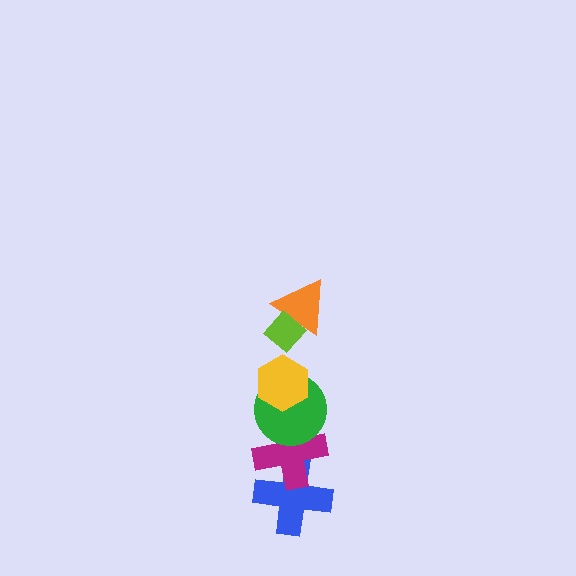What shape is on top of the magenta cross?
The green circle is on top of the magenta cross.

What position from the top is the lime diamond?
The lime diamond is 1st from the top.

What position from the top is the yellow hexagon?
The yellow hexagon is 3rd from the top.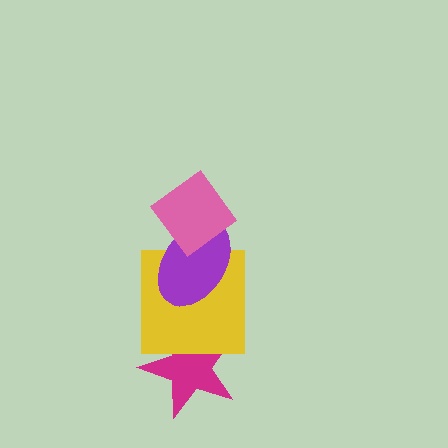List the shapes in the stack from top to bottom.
From top to bottom: the pink diamond, the purple ellipse, the yellow square, the magenta star.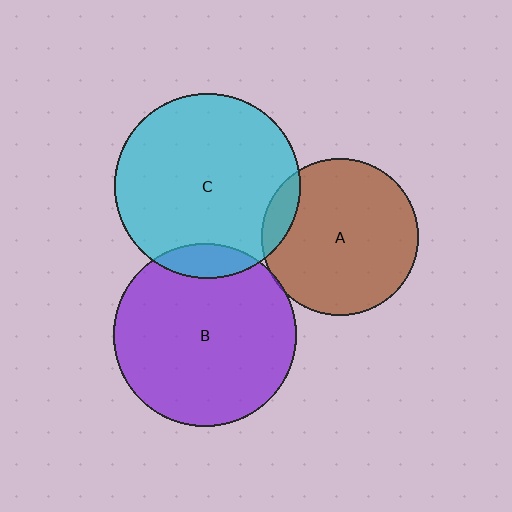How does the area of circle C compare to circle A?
Approximately 1.4 times.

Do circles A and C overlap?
Yes.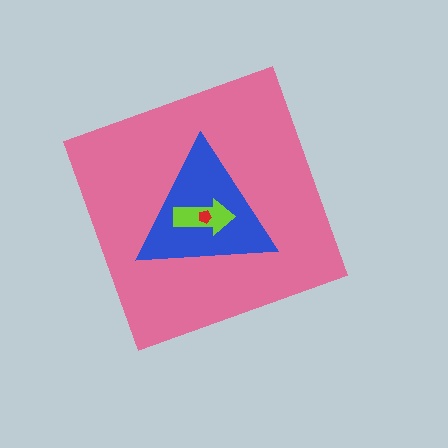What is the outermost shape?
The pink diamond.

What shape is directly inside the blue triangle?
The lime arrow.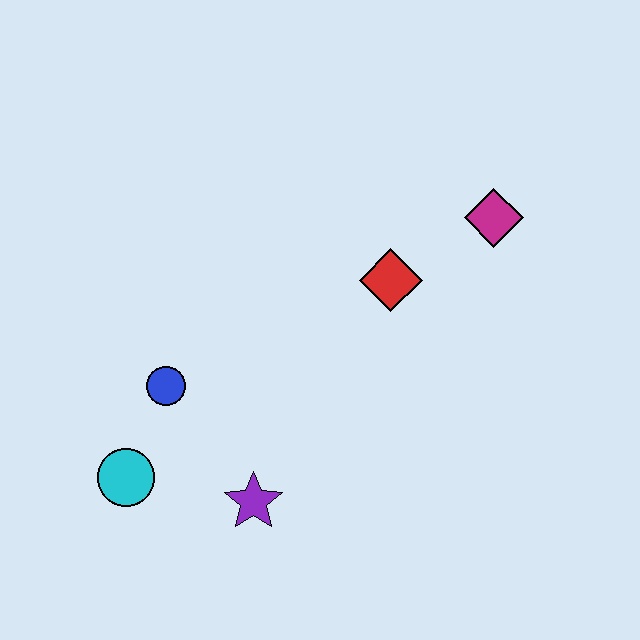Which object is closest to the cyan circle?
The blue circle is closest to the cyan circle.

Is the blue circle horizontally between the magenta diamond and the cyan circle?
Yes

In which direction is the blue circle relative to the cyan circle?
The blue circle is above the cyan circle.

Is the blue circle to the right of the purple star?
No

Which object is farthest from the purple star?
The magenta diamond is farthest from the purple star.